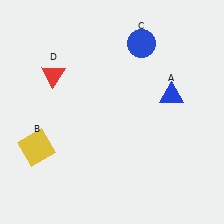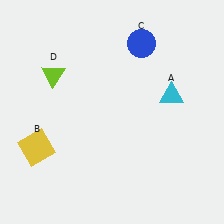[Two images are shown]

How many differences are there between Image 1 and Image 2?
There are 2 differences between the two images.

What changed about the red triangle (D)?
In Image 1, D is red. In Image 2, it changed to lime.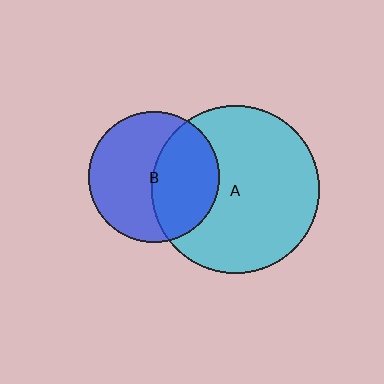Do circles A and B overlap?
Yes.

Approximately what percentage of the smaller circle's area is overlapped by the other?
Approximately 45%.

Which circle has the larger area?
Circle A (cyan).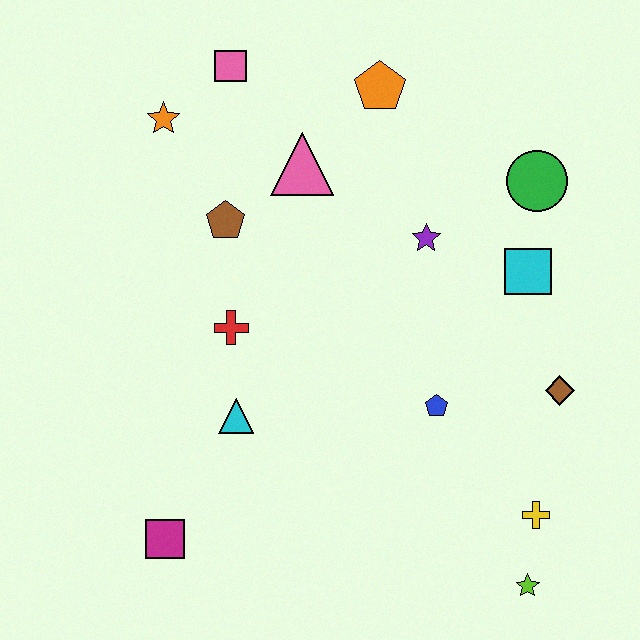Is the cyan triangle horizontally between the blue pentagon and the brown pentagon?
Yes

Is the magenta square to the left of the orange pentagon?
Yes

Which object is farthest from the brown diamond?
The orange star is farthest from the brown diamond.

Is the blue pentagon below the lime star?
No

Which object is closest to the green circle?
The cyan square is closest to the green circle.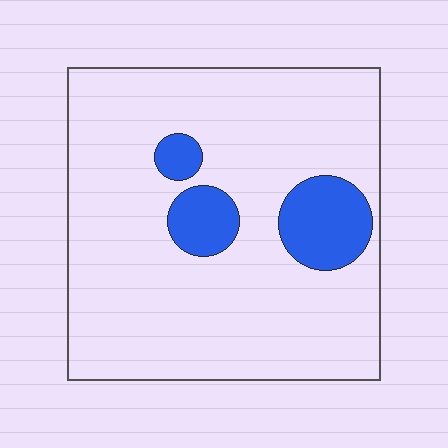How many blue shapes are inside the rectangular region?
3.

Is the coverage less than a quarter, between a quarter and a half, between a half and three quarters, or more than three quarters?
Less than a quarter.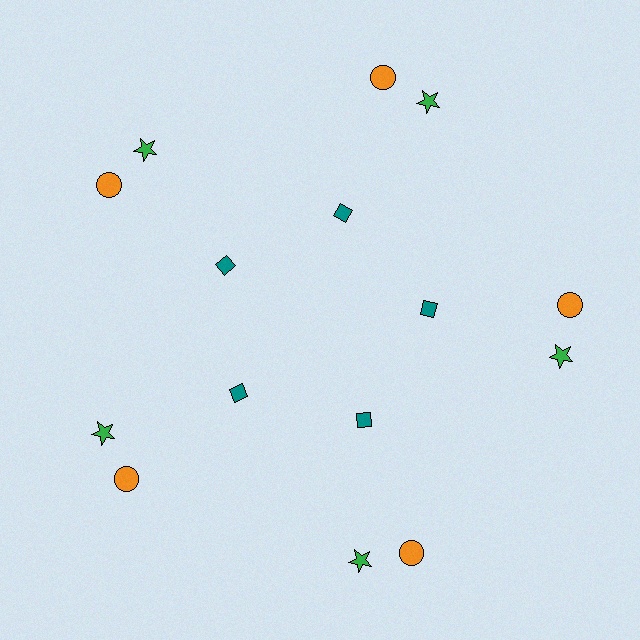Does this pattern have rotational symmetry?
Yes, this pattern has 5-fold rotational symmetry. It looks the same after rotating 72 degrees around the center.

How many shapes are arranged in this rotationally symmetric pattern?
There are 15 shapes, arranged in 5 groups of 3.